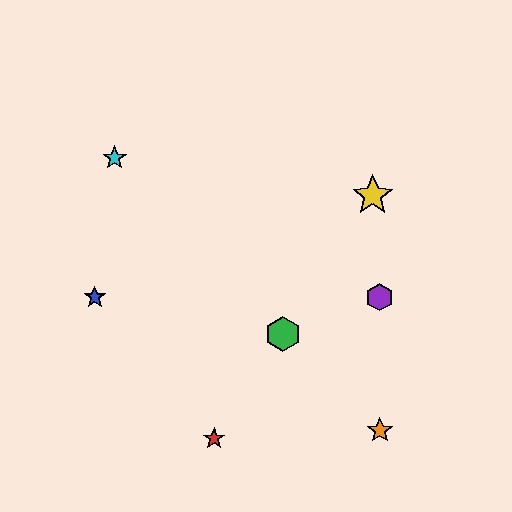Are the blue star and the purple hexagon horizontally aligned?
Yes, both are at y≈297.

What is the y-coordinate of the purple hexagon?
The purple hexagon is at y≈297.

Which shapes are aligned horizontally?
The blue star, the purple hexagon are aligned horizontally.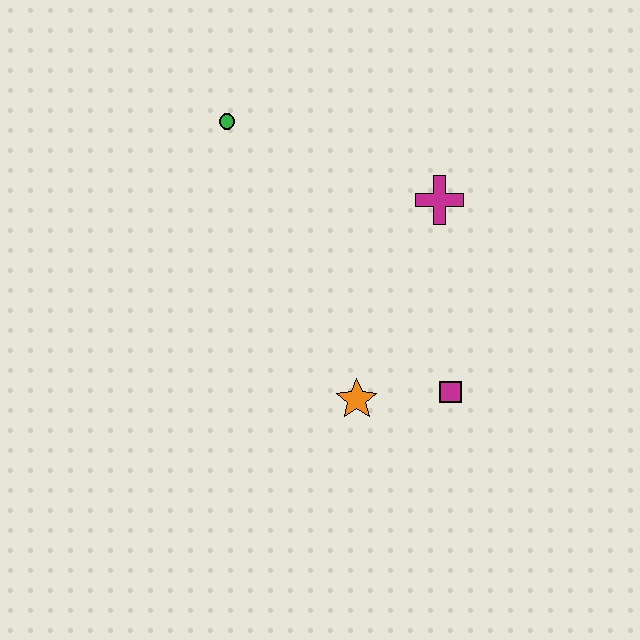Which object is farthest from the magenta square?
The green circle is farthest from the magenta square.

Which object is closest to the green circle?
The magenta cross is closest to the green circle.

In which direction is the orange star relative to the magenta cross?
The orange star is below the magenta cross.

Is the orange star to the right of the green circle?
Yes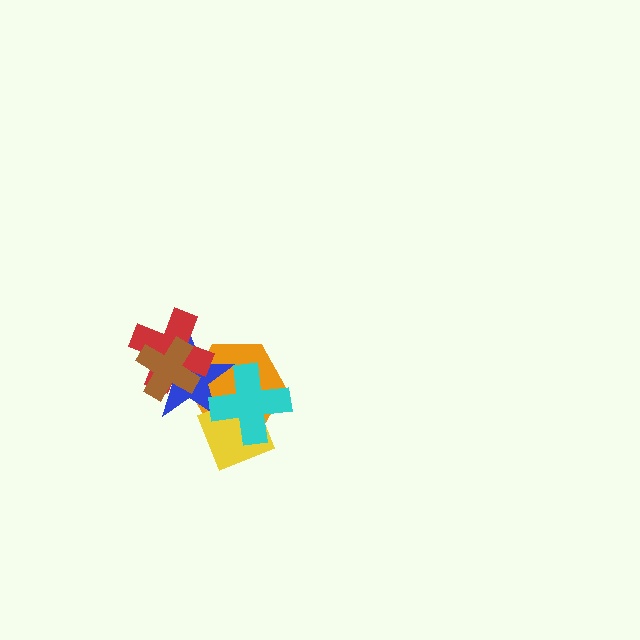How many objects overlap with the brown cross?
3 objects overlap with the brown cross.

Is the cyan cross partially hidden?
No, no other shape covers it.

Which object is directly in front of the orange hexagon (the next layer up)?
The yellow diamond is directly in front of the orange hexagon.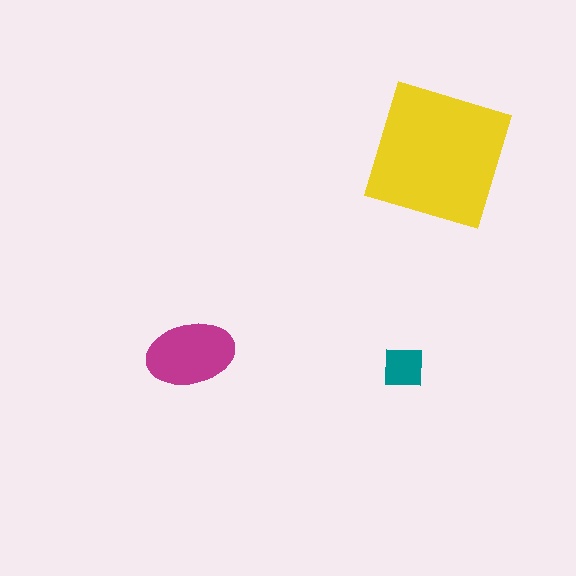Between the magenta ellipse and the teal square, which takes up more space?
The magenta ellipse.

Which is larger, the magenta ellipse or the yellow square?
The yellow square.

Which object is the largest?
The yellow square.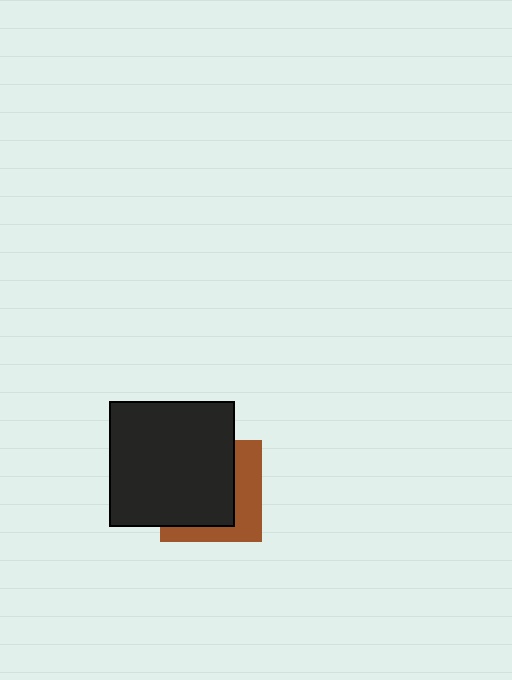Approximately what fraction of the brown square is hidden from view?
Roughly 64% of the brown square is hidden behind the black square.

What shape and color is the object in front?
The object in front is a black square.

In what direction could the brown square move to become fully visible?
The brown square could move toward the lower-right. That would shift it out from behind the black square entirely.